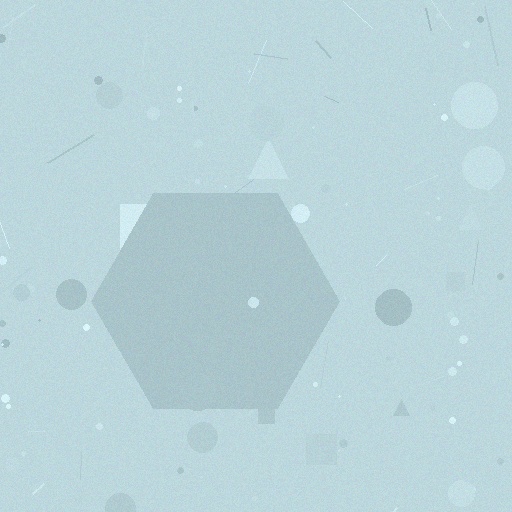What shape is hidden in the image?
A hexagon is hidden in the image.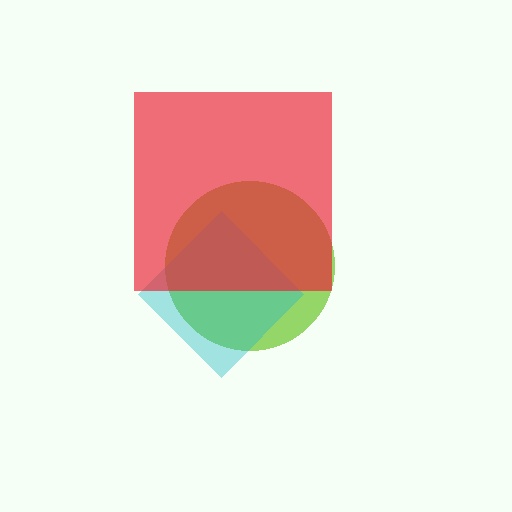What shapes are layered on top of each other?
The layered shapes are: a lime circle, a cyan diamond, a red square.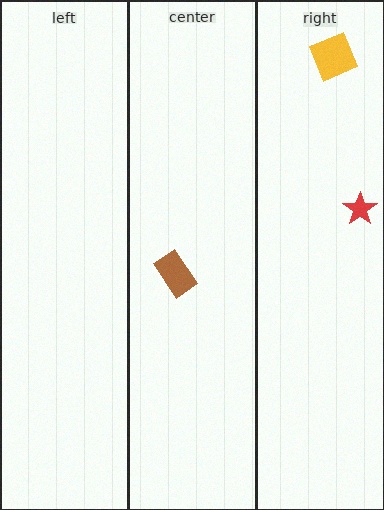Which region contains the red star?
The right region.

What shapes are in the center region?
The brown rectangle.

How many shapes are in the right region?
2.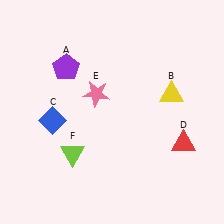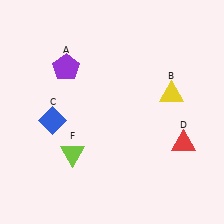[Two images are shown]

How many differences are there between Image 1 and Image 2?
There is 1 difference between the two images.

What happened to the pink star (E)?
The pink star (E) was removed in Image 2. It was in the top-left area of Image 1.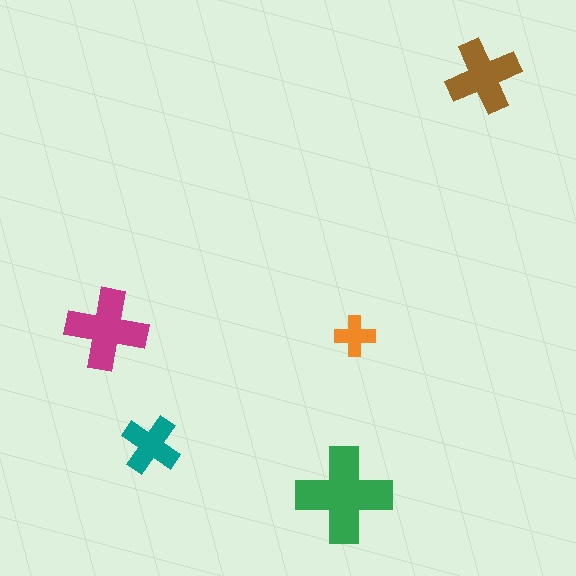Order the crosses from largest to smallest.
the green one, the magenta one, the brown one, the teal one, the orange one.